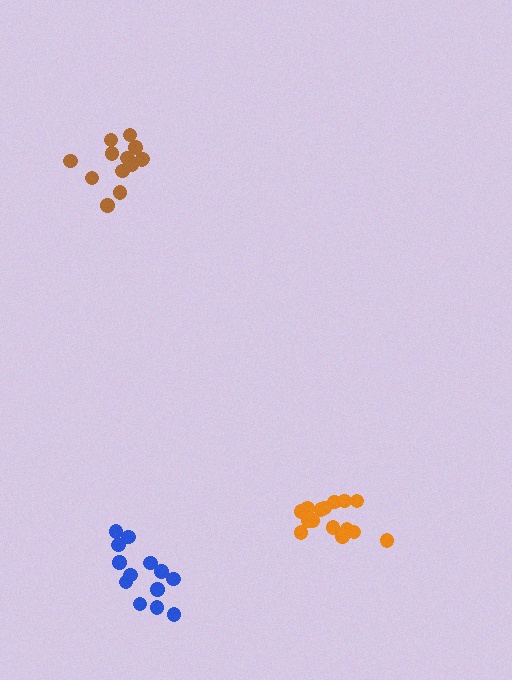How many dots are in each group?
Group 1: 13 dots, Group 2: 15 dots, Group 3: 13 dots (41 total).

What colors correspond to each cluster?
The clusters are colored: brown, orange, blue.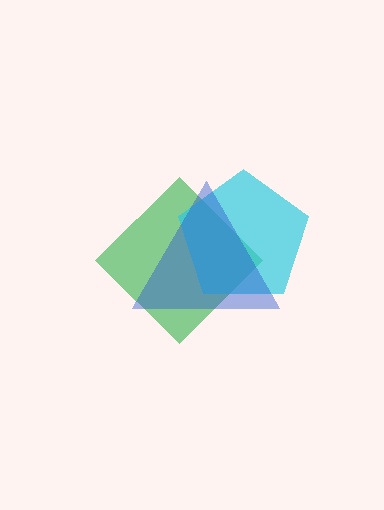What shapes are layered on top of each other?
The layered shapes are: a green diamond, a cyan pentagon, a blue triangle.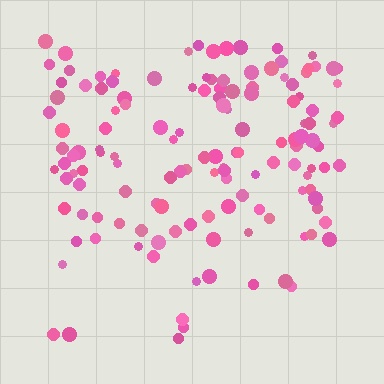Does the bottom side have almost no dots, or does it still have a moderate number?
Still a moderate number, just noticeably fewer than the top.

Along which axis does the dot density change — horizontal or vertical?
Vertical.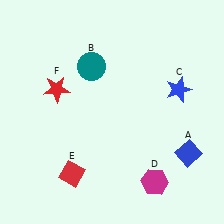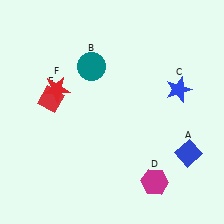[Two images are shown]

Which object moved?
The red diamond (E) moved up.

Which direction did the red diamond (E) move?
The red diamond (E) moved up.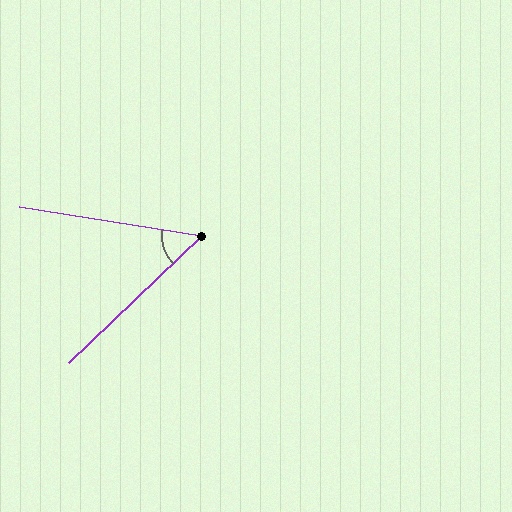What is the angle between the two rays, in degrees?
Approximately 53 degrees.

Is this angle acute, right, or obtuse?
It is acute.